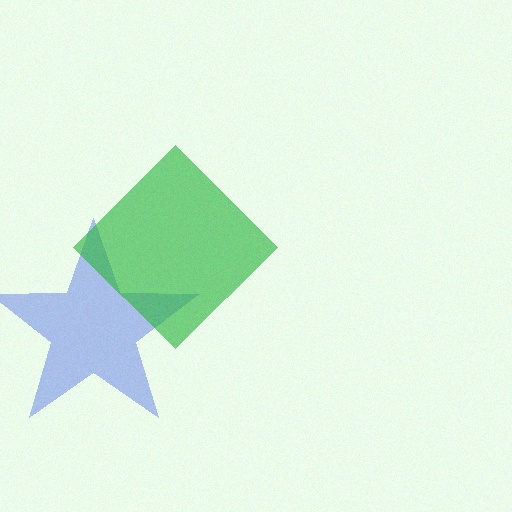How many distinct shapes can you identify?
There are 2 distinct shapes: a blue star, a green diamond.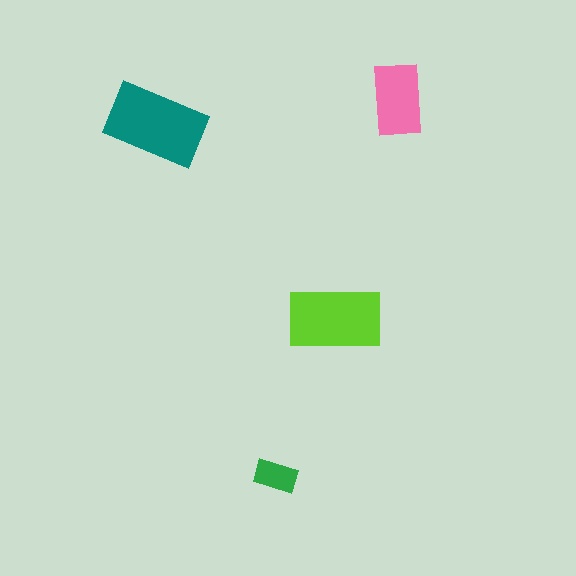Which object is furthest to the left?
The teal rectangle is leftmost.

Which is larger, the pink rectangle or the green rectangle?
The pink one.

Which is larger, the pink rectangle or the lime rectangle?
The lime one.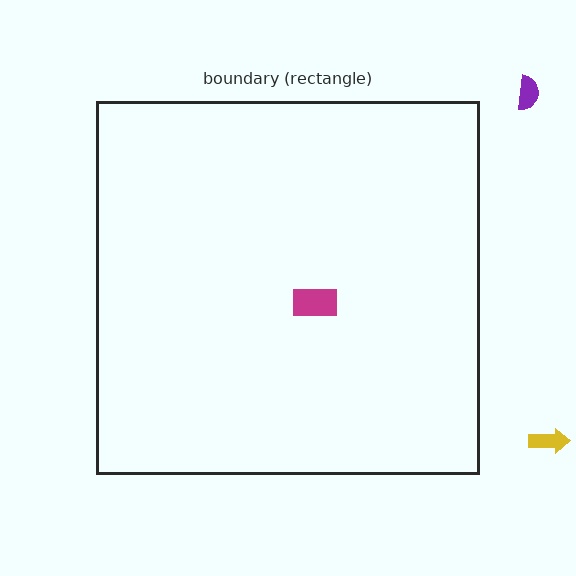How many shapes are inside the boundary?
1 inside, 2 outside.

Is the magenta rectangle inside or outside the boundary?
Inside.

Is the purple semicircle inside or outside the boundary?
Outside.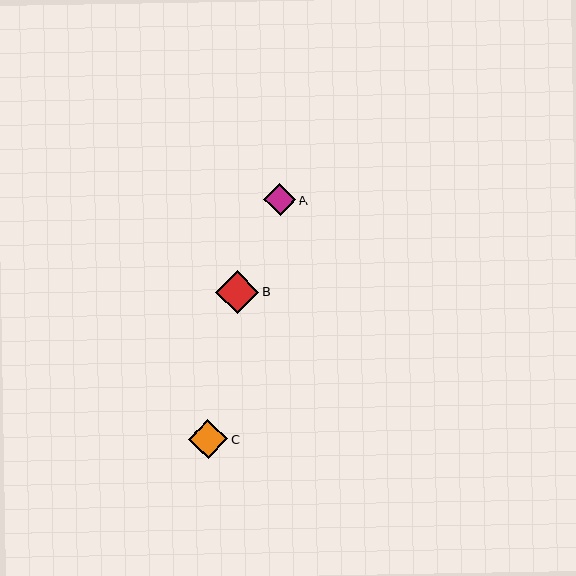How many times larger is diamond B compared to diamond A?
Diamond B is approximately 1.3 times the size of diamond A.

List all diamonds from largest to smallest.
From largest to smallest: B, C, A.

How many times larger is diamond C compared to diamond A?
Diamond C is approximately 1.2 times the size of diamond A.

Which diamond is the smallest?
Diamond A is the smallest with a size of approximately 32 pixels.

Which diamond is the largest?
Diamond B is the largest with a size of approximately 43 pixels.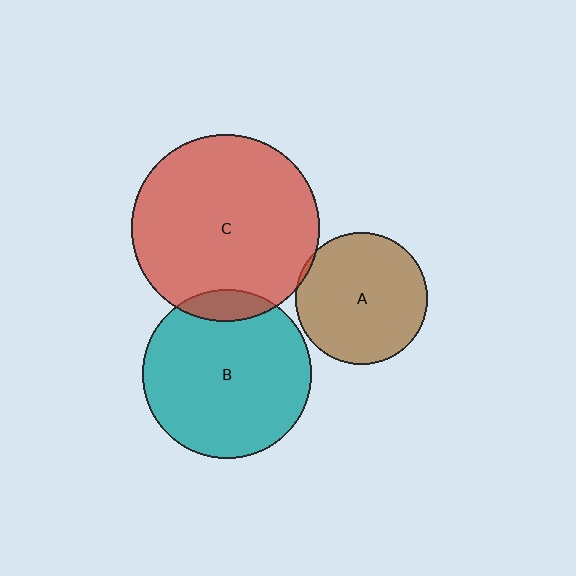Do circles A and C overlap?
Yes.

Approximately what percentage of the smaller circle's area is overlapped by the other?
Approximately 5%.